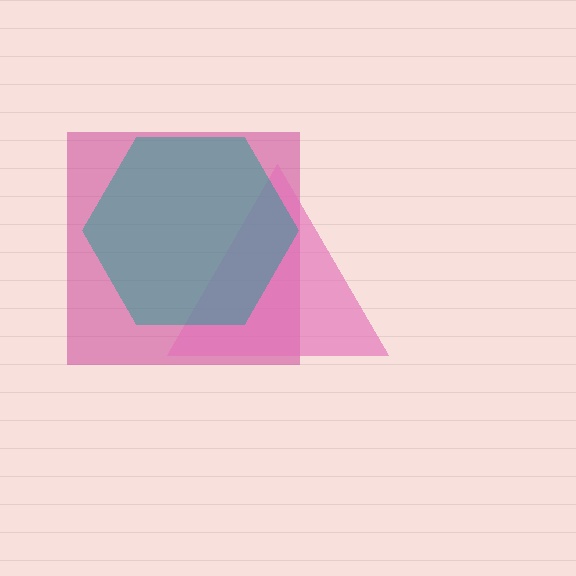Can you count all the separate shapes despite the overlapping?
Yes, there are 3 separate shapes.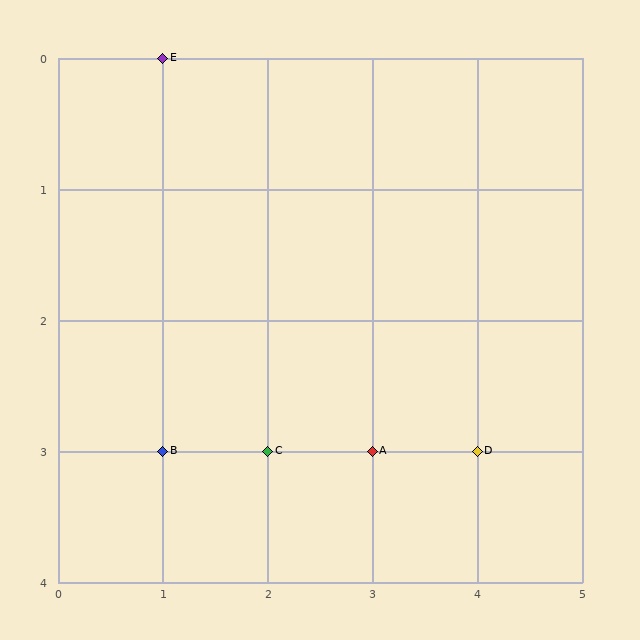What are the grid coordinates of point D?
Point D is at grid coordinates (4, 3).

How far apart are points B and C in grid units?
Points B and C are 1 column apart.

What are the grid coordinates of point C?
Point C is at grid coordinates (2, 3).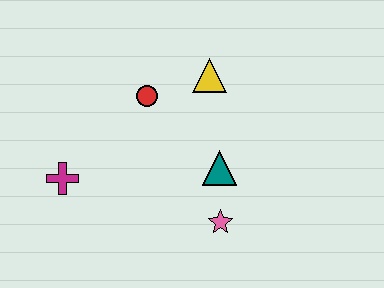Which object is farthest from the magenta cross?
The yellow triangle is farthest from the magenta cross.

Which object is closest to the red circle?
The yellow triangle is closest to the red circle.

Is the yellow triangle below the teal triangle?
No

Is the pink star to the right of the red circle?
Yes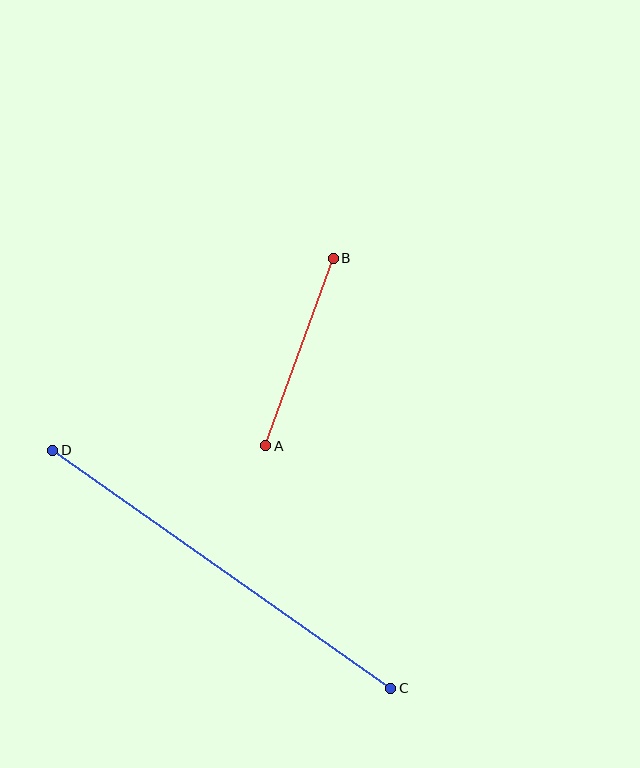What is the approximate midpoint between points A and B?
The midpoint is at approximately (299, 352) pixels.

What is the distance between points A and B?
The distance is approximately 199 pixels.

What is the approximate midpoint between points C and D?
The midpoint is at approximately (222, 569) pixels.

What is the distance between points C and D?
The distance is approximately 413 pixels.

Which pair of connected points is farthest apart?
Points C and D are farthest apart.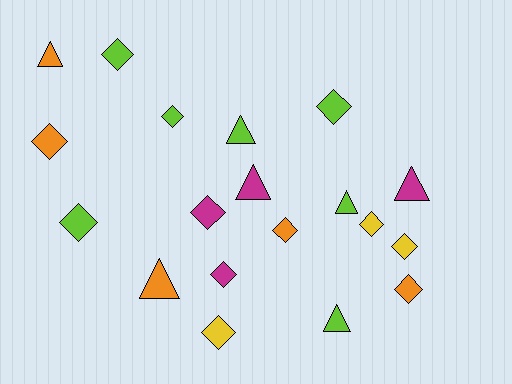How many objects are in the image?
There are 19 objects.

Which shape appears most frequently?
Diamond, with 12 objects.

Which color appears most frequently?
Lime, with 7 objects.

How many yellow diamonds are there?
There are 3 yellow diamonds.